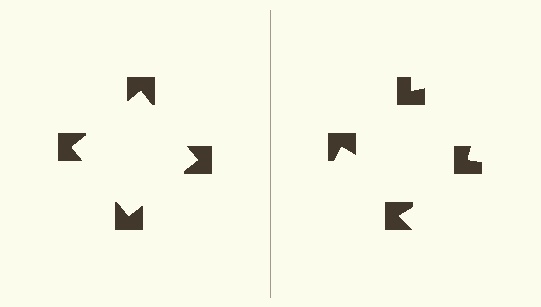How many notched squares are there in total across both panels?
8 — 4 on each side.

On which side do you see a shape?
An illusory square appears on the left side. On the right side the wedge cuts are rotated, so no coherent shape forms.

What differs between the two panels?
The notched squares are positioned identically on both sides; only the wedge orientations differ. On the left they align to a square; on the right they are misaligned.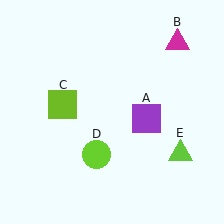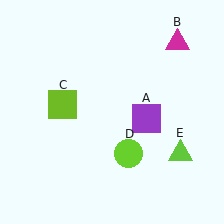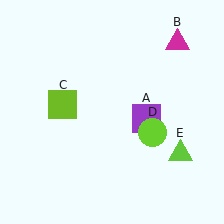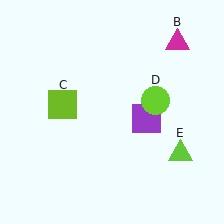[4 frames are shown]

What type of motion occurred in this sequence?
The lime circle (object D) rotated counterclockwise around the center of the scene.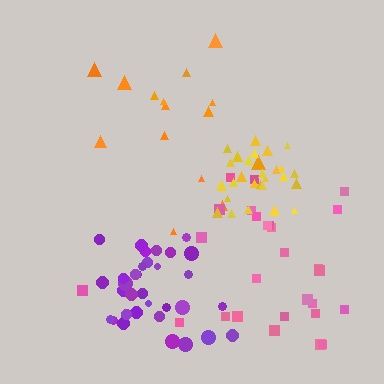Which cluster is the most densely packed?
Yellow.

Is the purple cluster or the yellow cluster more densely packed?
Yellow.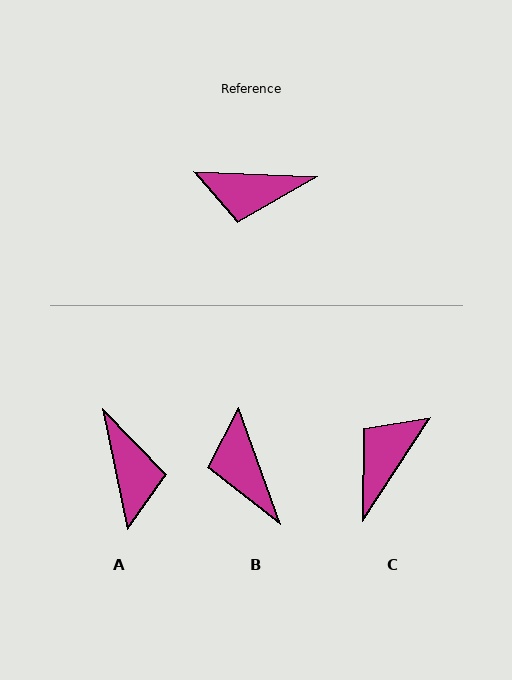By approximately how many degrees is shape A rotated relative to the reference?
Approximately 104 degrees counter-clockwise.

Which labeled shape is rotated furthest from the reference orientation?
C, about 121 degrees away.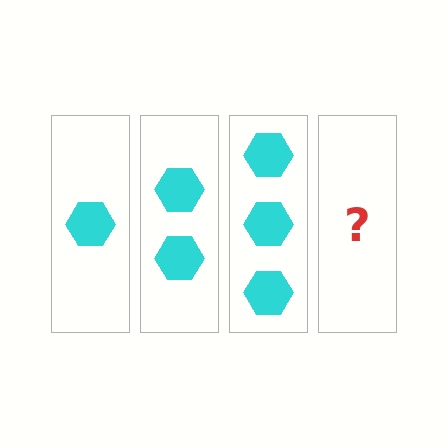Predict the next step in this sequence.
The next step is 4 hexagons.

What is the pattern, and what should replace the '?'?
The pattern is that each step adds one more hexagon. The '?' should be 4 hexagons.